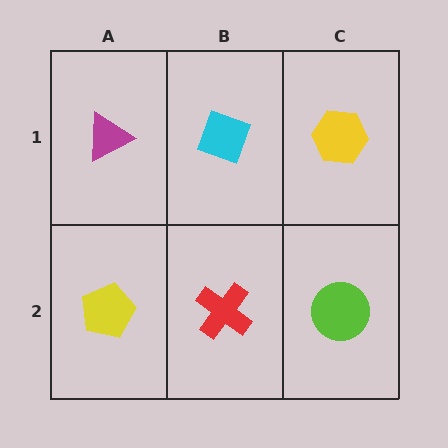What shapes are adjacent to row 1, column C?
A lime circle (row 2, column C), a cyan diamond (row 1, column B).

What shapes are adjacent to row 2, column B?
A cyan diamond (row 1, column B), a yellow pentagon (row 2, column A), a lime circle (row 2, column C).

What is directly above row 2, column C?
A yellow hexagon.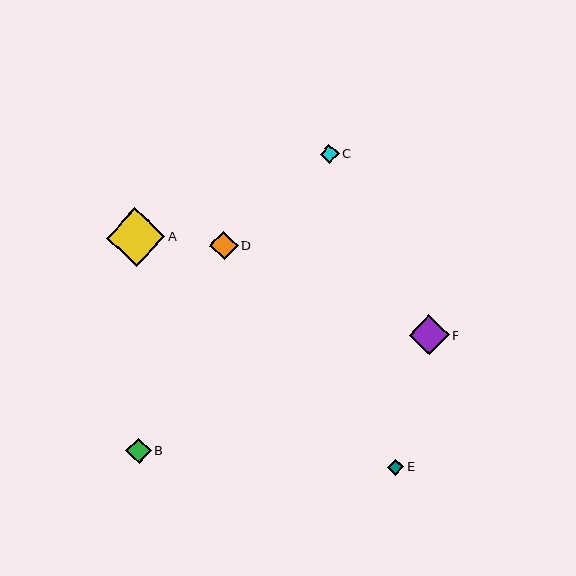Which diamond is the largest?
Diamond A is the largest with a size of approximately 59 pixels.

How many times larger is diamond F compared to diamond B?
Diamond F is approximately 1.6 times the size of diamond B.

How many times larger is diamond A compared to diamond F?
Diamond A is approximately 1.5 times the size of diamond F.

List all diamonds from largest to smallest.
From largest to smallest: A, F, D, B, C, E.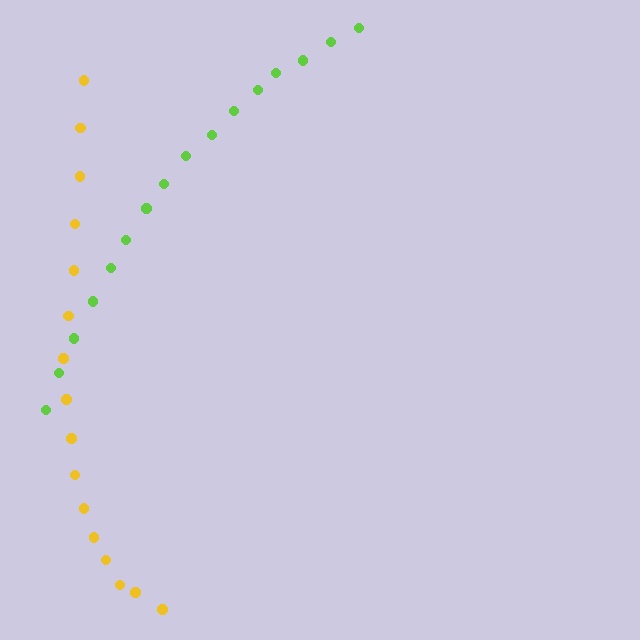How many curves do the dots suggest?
There are 2 distinct paths.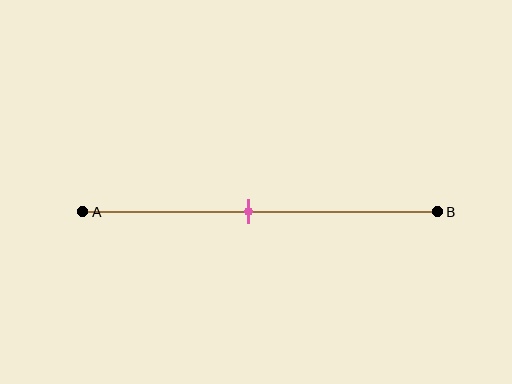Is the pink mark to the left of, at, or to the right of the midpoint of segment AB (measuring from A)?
The pink mark is to the left of the midpoint of segment AB.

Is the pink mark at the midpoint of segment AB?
No, the mark is at about 45% from A, not at the 50% midpoint.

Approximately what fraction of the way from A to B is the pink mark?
The pink mark is approximately 45% of the way from A to B.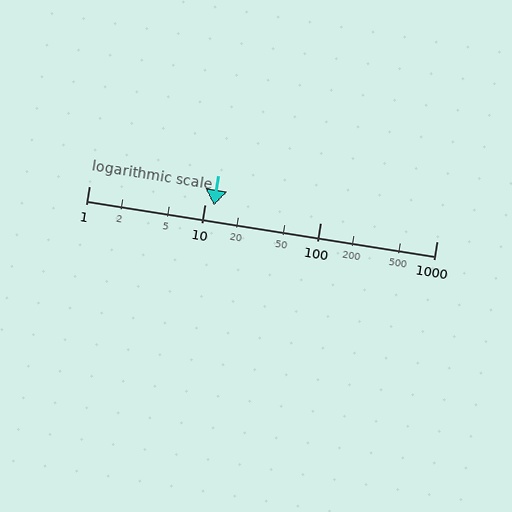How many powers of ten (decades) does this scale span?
The scale spans 3 decades, from 1 to 1000.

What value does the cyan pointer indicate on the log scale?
The pointer indicates approximately 12.